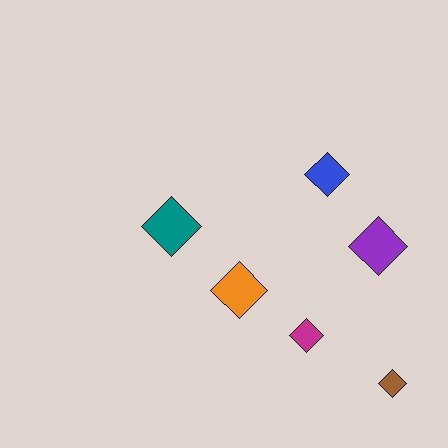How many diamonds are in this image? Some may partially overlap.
There are 6 diamonds.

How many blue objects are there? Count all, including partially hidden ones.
There is 1 blue object.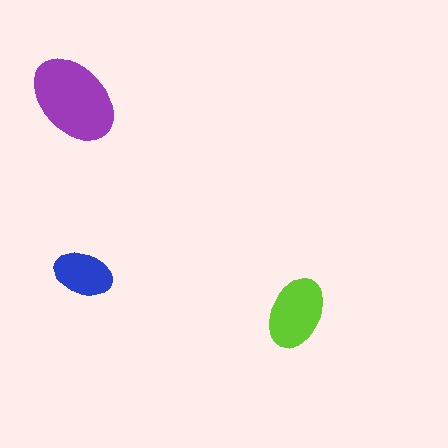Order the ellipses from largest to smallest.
the purple one, the lime one, the blue one.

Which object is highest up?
The purple ellipse is topmost.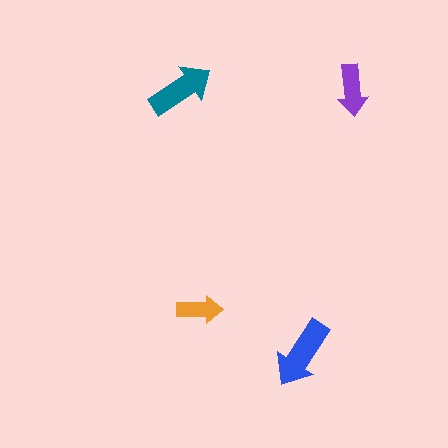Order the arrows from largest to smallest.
the blue one, the teal one, the purple one, the orange one.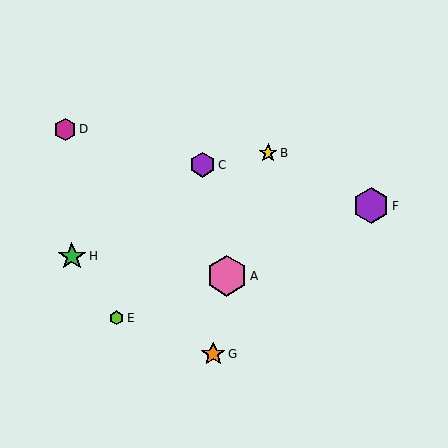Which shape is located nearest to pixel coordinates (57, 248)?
The green star (labeled H) at (72, 256) is nearest to that location.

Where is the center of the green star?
The center of the green star is at (72, 256).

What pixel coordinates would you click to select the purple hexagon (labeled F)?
Click at (371, 206) to select the purple hexagon F.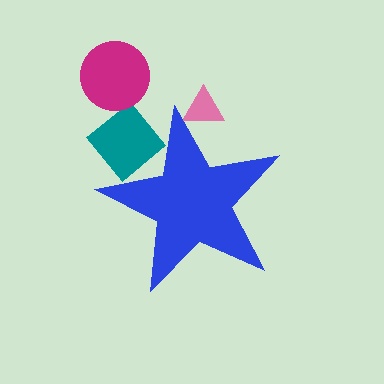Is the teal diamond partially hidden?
Yes, the teal diamond is partially hidden behind the blue star.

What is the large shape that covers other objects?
A blue star.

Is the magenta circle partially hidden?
No, the magenta circle is fully visible.